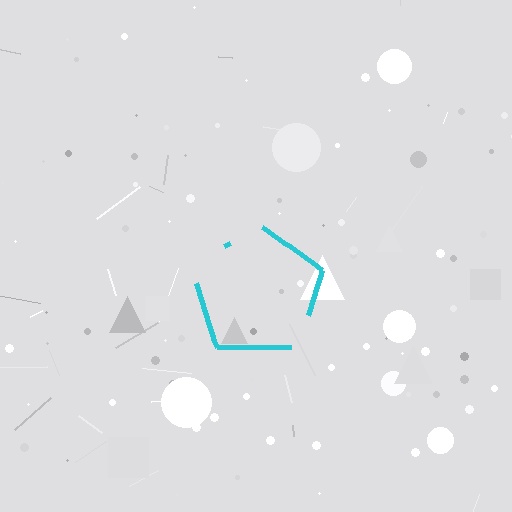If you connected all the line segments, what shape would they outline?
They would outline a pentagon.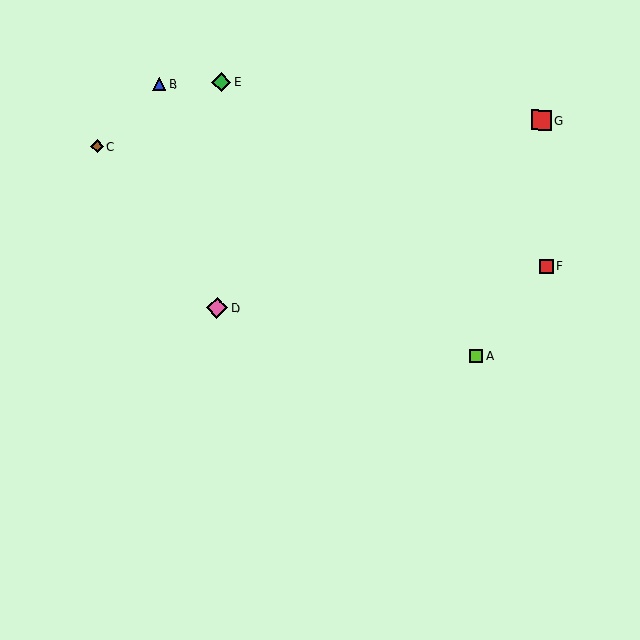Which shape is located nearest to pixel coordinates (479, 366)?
The lime square (labeled A) at (476, 355) is nearest to that location.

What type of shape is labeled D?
Shape D is a pink diamond.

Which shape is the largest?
The pink diamond (labeled D) is the largest.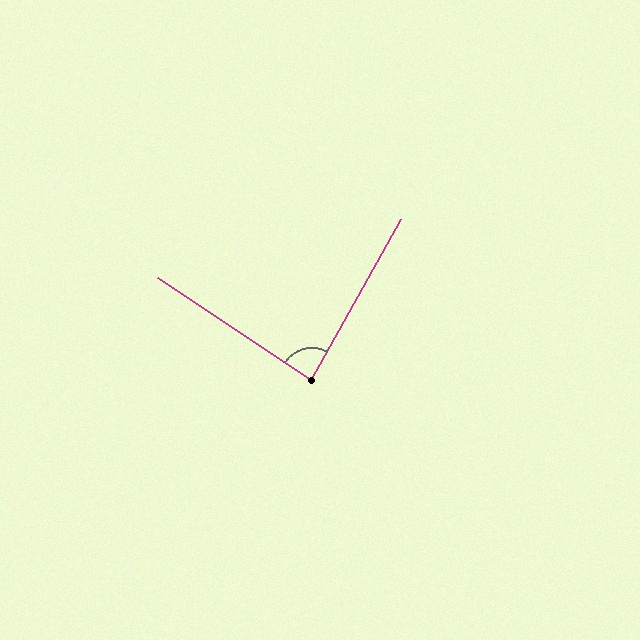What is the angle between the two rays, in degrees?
Approximately 86 degrees.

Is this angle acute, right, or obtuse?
It is approximately a right angle.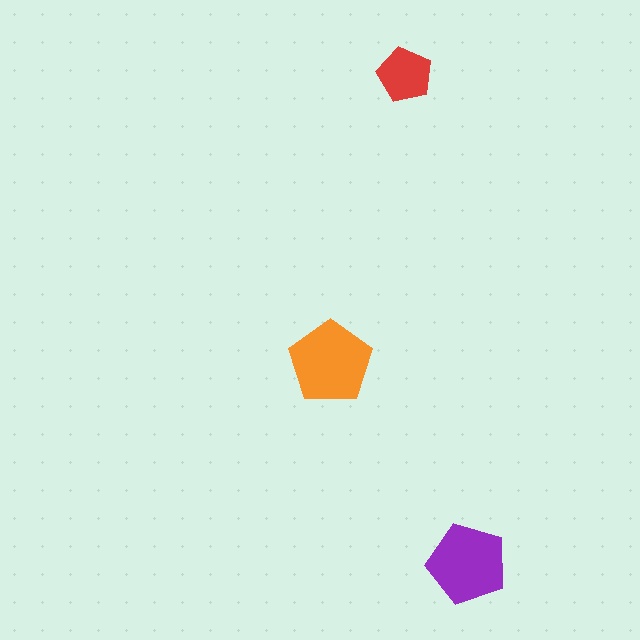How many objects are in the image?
There are 3 objects in the image.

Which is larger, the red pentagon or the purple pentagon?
The purple one.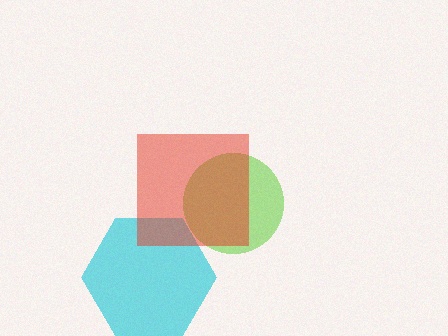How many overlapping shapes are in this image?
There are 3 overlapping shapes in the image.